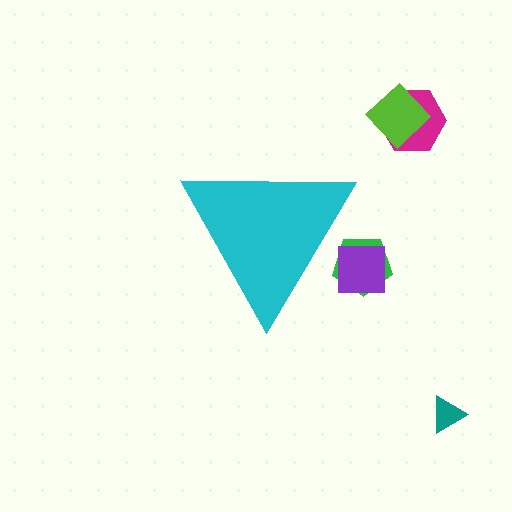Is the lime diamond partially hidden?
No, the lime diamond is fully visible.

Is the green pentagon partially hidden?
Yes, the green pentagon is partially hidden behind the cyan triangle.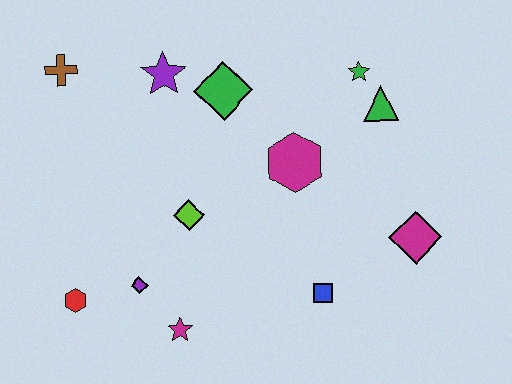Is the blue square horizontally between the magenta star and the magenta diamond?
Yes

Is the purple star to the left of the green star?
Yes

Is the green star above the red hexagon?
Yes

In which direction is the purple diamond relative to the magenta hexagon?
The purple diamond is to the left of the magenta hexagon.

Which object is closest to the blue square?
The magenta diamond is closest to the blue square.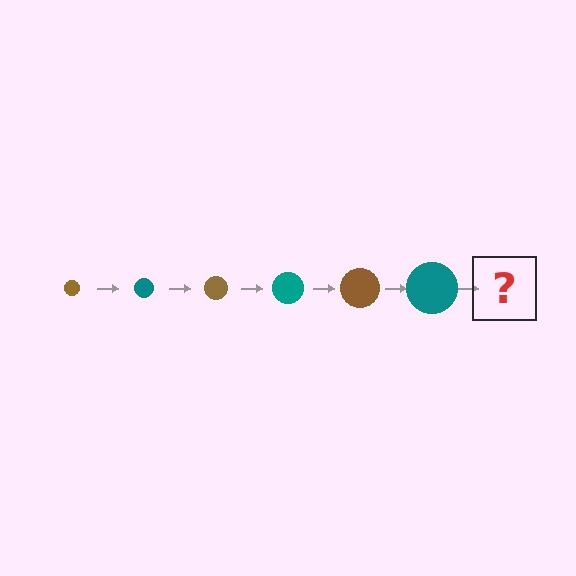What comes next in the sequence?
The next element should be a brown circle, larger than the previous one.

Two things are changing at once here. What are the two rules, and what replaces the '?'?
The two rules are that the circle grows larger each step and the color cycles through brown and teal. The '?' should be a brown circle, larger than the previous one.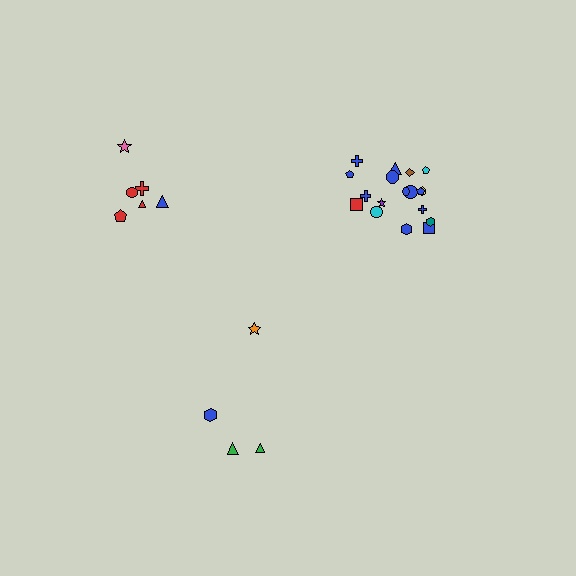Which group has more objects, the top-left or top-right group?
The top-right group.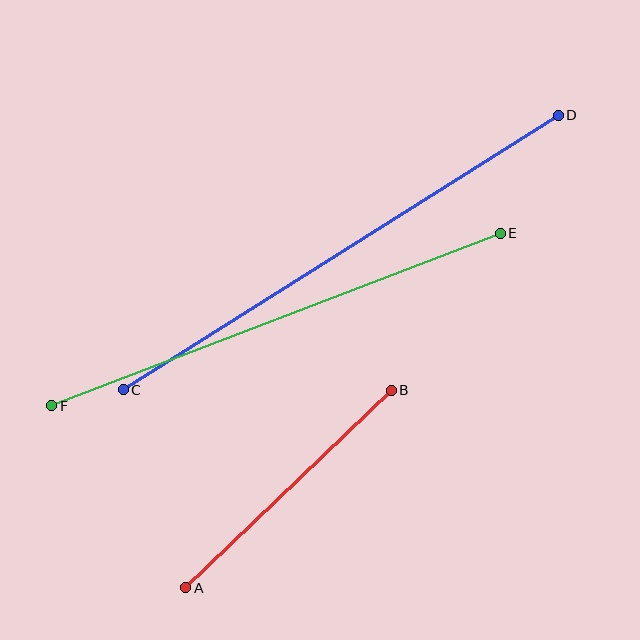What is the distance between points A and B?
The distance is approximately 285 pixels.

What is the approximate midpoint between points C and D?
The midpoint is at approximately (341, 253) pixels.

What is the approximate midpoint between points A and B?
The midpoint is at approximately (289, 489) pixels.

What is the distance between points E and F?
The distance is approximately 480 pixels.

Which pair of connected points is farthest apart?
Points C and D are farthest apart.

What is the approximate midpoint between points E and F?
The midpoint is at approximately (276, 320) pixels.